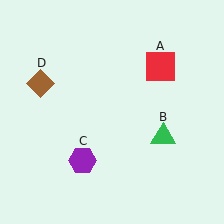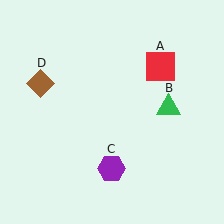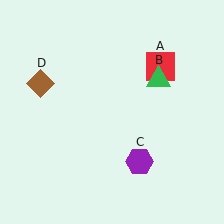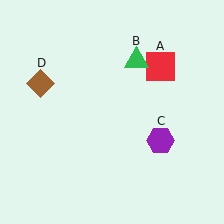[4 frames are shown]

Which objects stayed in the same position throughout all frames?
Red square (object A) and brown diamond (object D) remained stationary.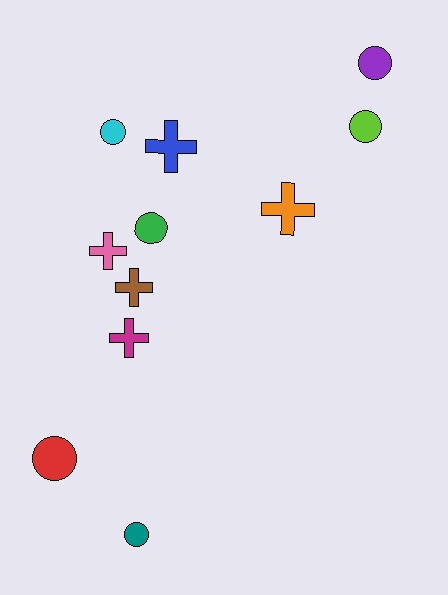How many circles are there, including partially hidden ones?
There are 6 circles.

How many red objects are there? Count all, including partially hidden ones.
There is 1 red object.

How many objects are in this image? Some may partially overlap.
There are 11 objects.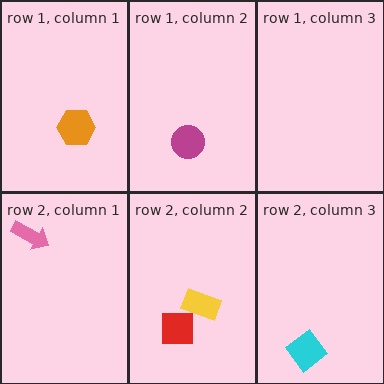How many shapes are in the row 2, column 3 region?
1.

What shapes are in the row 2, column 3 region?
The cyan diamond.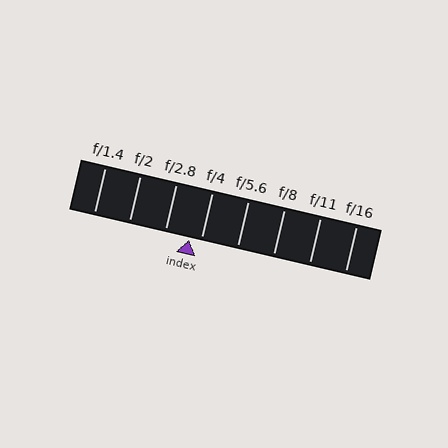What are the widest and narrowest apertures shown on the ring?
The widest aperture shown is f/1.4 and the narrowest is f/16.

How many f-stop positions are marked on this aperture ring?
There are 8 f-stop positions marked.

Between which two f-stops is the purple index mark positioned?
The index mark is between f/2.8 and f/4.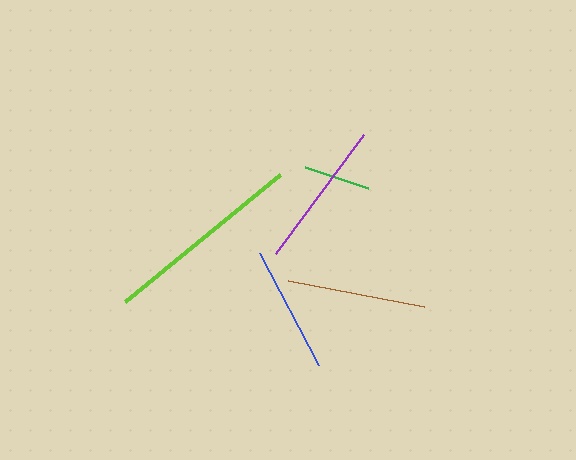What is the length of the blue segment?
The blue segment is approximately 127 pixels long.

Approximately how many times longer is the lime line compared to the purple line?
The lime line is approximately 1.4 times the length of the purple line.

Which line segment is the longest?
The lime line is the longest at approximately 201 pixels.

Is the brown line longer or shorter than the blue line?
The brown line is longer than the blue line.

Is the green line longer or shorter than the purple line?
The purple line is longer than the green line.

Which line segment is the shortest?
The green line is the shortest at approximately 66 pixels.